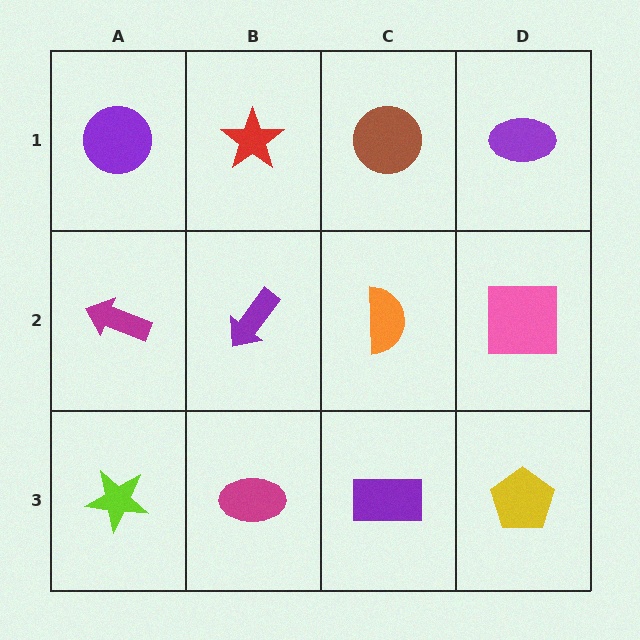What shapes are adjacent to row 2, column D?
A purple ellipse (row 1, column D), a yellow pentagon (row 3, column D), an orange semicircle (row 2, column C).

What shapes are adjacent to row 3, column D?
A pink square (row 2, column D), a purple rectangle (row 3, column C).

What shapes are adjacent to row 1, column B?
A purple arrow (row 2, column B), a purple circle (row 1, column A), a brown circle (row 1, column C).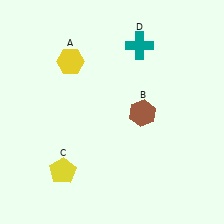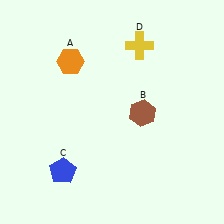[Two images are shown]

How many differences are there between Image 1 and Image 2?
There are 3 differences between the two images.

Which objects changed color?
A changed from yellow to orange. C changed from yellow to blue. D changed from teal to yellow.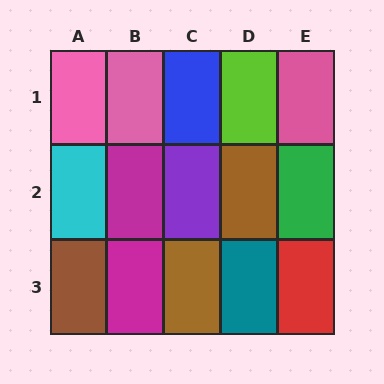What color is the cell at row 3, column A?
Brown.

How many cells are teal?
1 cell is teal.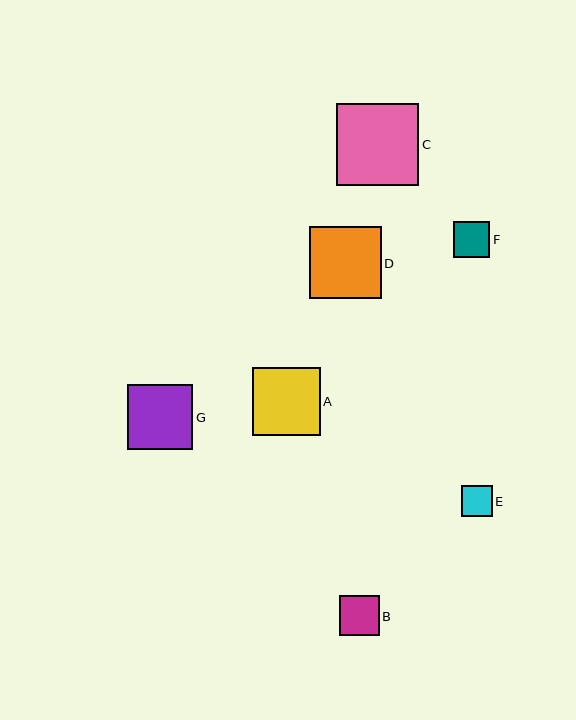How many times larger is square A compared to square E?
Square A is approximately 2.2 times the size of square E.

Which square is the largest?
Square C is the largest with a size of approximately 83 pixels.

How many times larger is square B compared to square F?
Square B is approximately 1.1 times the size of square F.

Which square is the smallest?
Square E is the smallest with a size of approximately 31 pixels.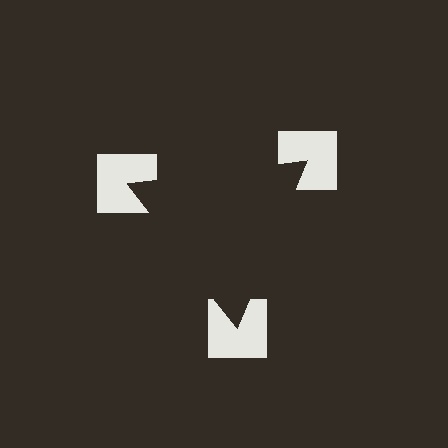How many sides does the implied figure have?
3 sides.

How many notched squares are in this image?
There are 3 — one at each vertex of the illusory triangle.